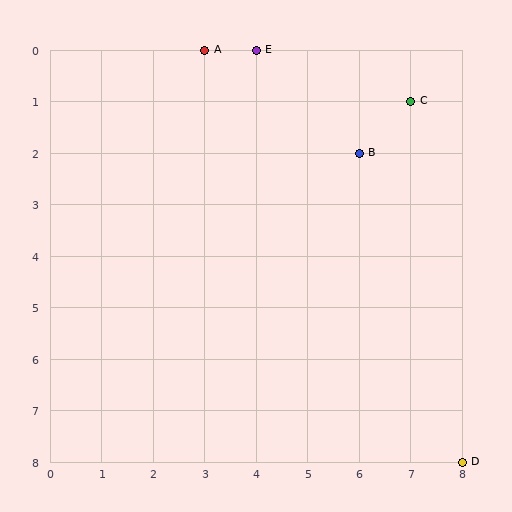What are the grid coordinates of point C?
Point C is at grid coordinates (7, 1).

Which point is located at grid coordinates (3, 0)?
Point A is at (3, 0).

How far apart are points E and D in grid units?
Points E and D are 4 columns and 8 rows apart (about 8.9 grid units diagonally).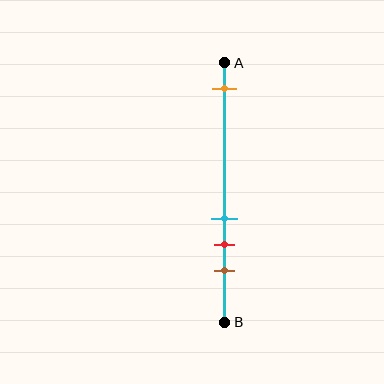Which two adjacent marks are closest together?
The cyan and red marks are the closest adjacent pair.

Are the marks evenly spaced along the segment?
No, the marks are not evenly spaced.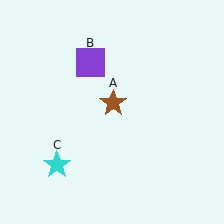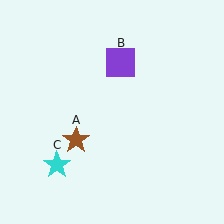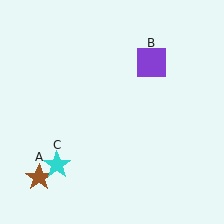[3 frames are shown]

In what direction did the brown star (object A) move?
The brown star (object A) moved down and to the left.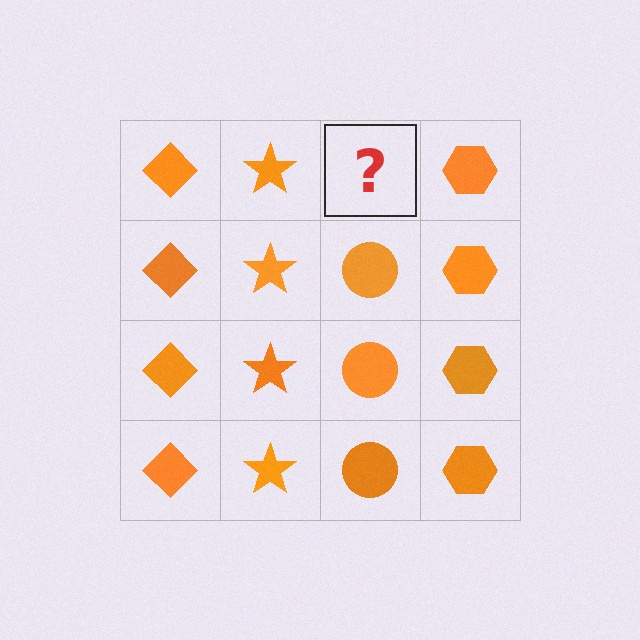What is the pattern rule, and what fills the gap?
The rule is that each column has a consistent shape. The gap should be filled with an orange circle.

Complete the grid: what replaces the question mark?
The question mark should be replaced with an orange circle.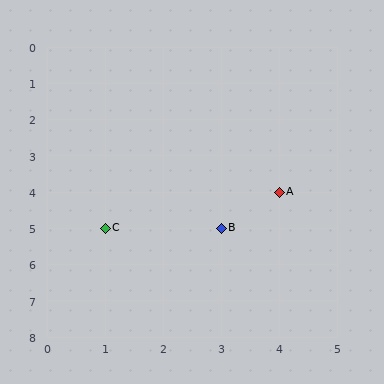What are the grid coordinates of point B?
Point B is at grid coordinates (3, 5).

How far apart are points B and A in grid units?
Points B and A are 1 column and 1 row apart (about 1.4 grid units diagonally).